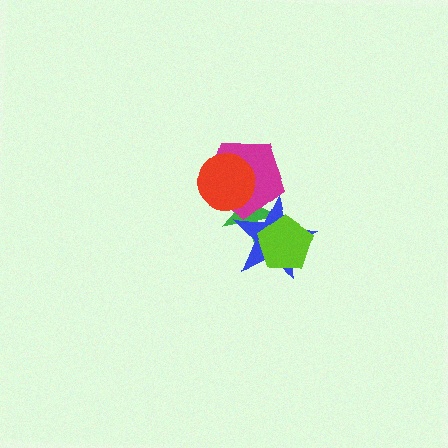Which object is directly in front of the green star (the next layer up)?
The magenta pentagon is directly in front of the green star.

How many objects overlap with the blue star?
3 objects overlap with the blue star.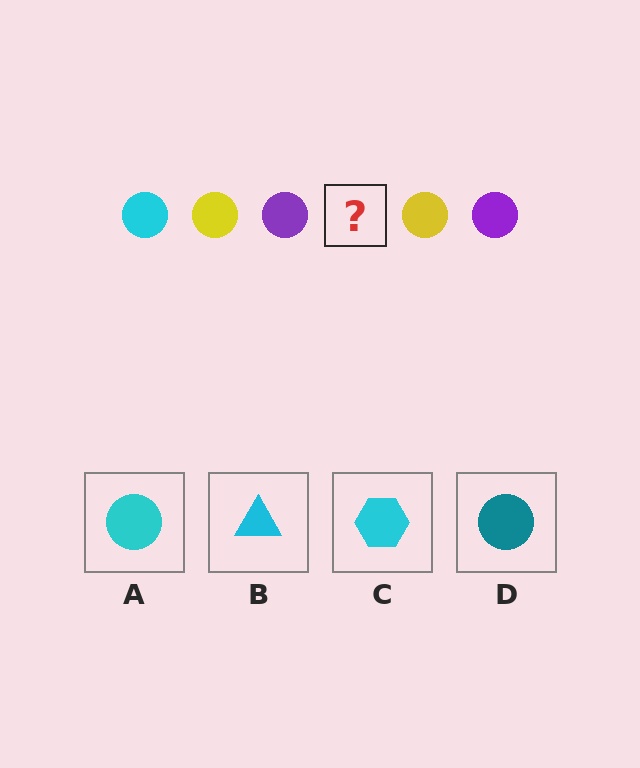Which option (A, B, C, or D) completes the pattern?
A.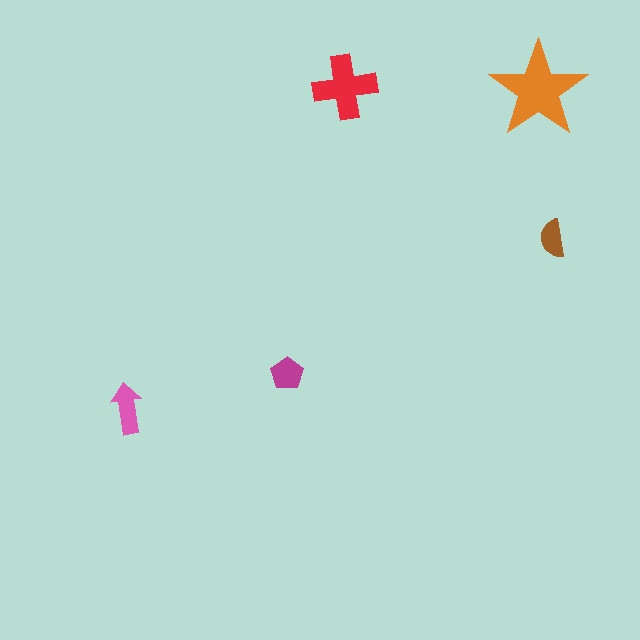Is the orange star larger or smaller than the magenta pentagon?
Larger.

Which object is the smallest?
The brown semicircle.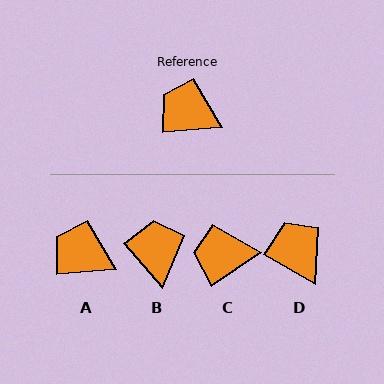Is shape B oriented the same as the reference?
No, it is off by about 53 degrees.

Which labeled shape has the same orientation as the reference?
A.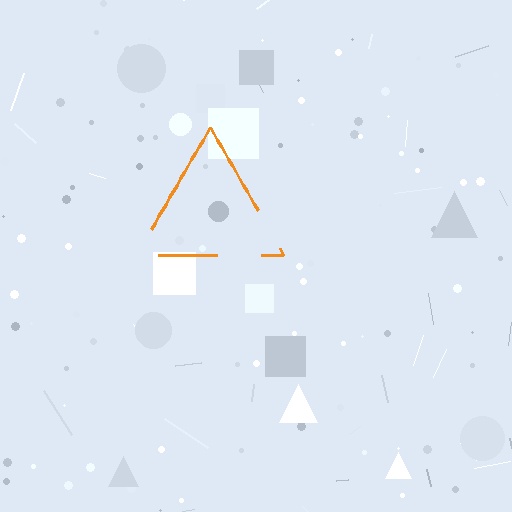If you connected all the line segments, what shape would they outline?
They would outline a triangle.